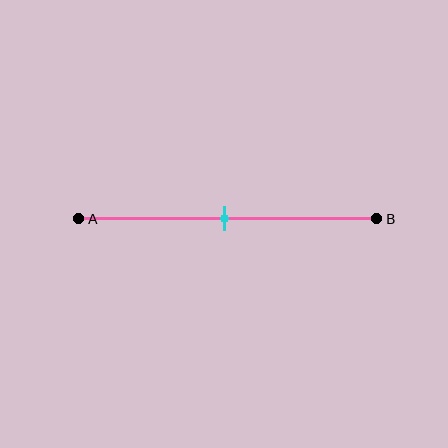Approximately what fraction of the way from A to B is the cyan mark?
The cyan mark is approximately 50% of the way from A to B.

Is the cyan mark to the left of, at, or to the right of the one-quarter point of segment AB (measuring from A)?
The cyan mark is to the right of the one-quarter point of segment AB.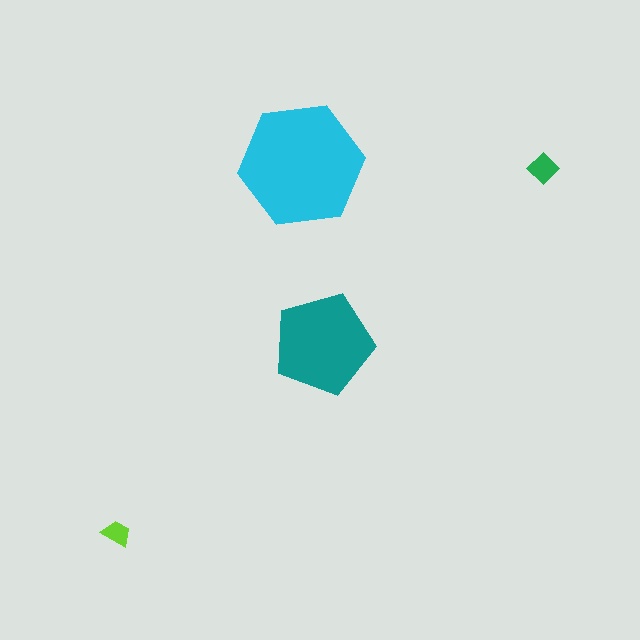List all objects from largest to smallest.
The cyan hexagon, the teal pentagon, the green diamond, the lime trapezoid.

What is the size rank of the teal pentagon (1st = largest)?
2nd.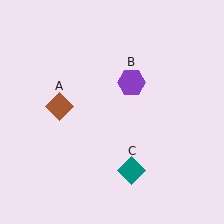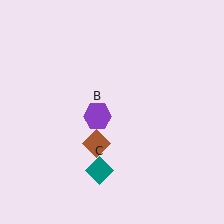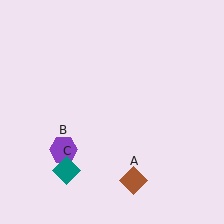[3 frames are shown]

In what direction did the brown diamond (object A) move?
The brown diamond (object A) moved down and to the right.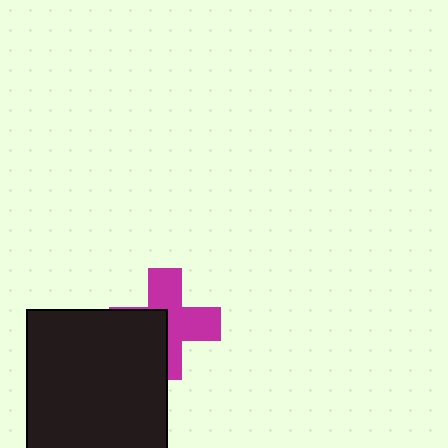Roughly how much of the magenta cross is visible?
About half of it is visible (roughly 60%).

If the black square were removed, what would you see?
You would see the complete magenta cross.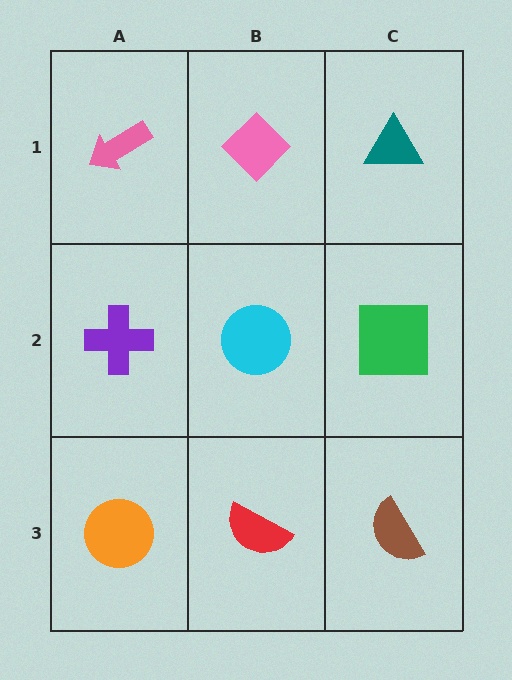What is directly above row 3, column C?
A green square.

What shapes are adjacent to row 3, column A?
A purple cross (row 2, column A), a red semicircle (row 3, column B).